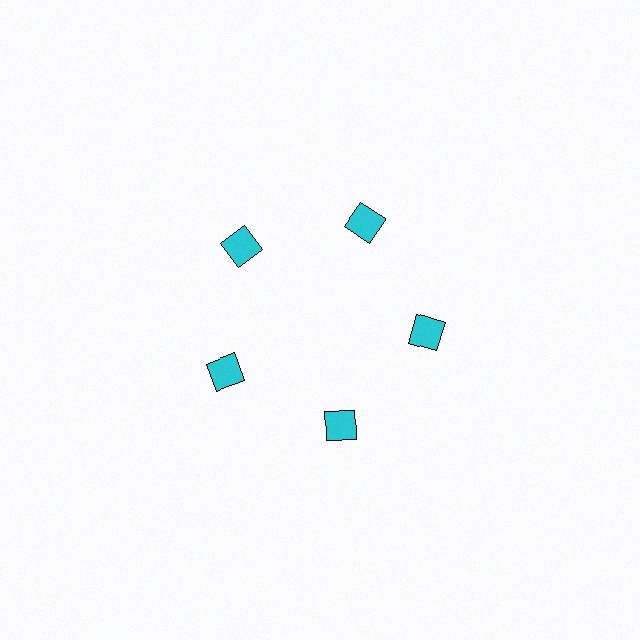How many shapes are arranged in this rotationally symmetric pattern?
There are 5 shapes, arranged in 5 groups of 1.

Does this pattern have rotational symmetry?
Yes, this pattern has 5-fold rotational symmetry. It looks the same after rotating 72 degrees around the center.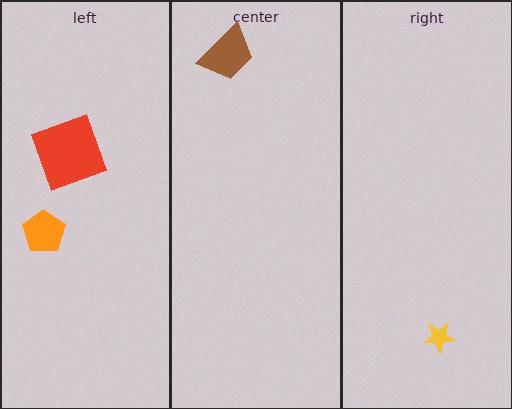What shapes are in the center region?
The brown trapezoid.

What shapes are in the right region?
The yellow star.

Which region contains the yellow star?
The right region.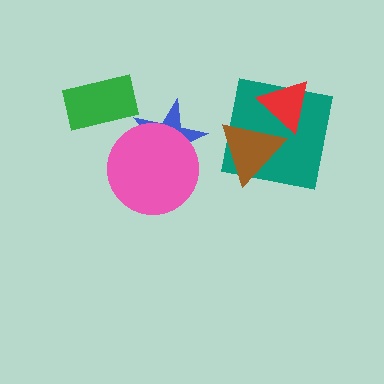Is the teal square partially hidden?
Yes, it is partially covered by another shape.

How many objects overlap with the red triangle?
2 objects overlap with the red triangle.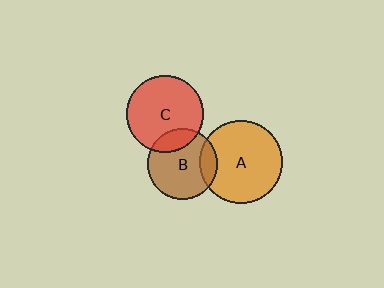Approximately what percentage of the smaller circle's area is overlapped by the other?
Approximately 20%.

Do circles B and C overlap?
Yes.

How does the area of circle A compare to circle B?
Approximately 1.4 times.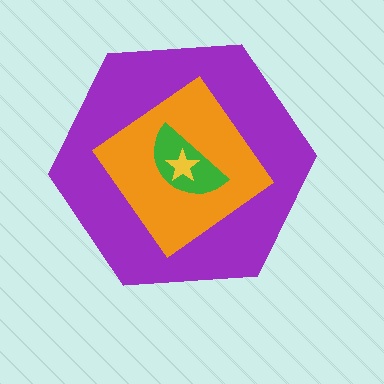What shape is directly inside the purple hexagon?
The orange diamond.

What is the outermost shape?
The purple hexagon.